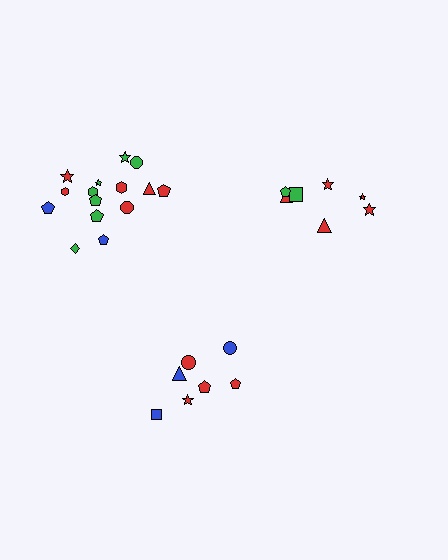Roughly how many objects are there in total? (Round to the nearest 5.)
Roughly 30 objects in total.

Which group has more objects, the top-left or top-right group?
The top-left group.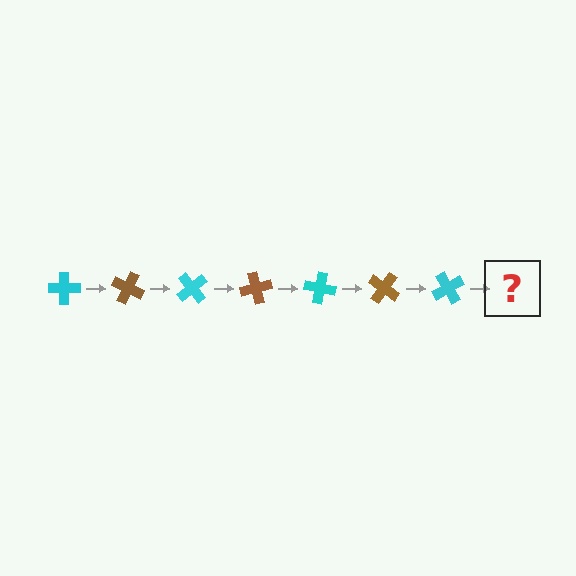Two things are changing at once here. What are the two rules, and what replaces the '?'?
The two rules are that it rotates 25 degrees each step and the color cycles through cyan and brown. The '?' should be a brown cross, rotated 175 degrees from the start.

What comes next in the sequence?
The next element should be a brown cross, rotated 175 degrees from the start.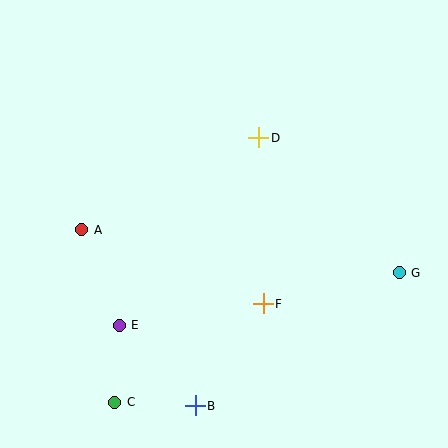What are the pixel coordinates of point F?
Point F is at (263, 304).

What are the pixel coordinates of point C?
Point C is at (115, 402).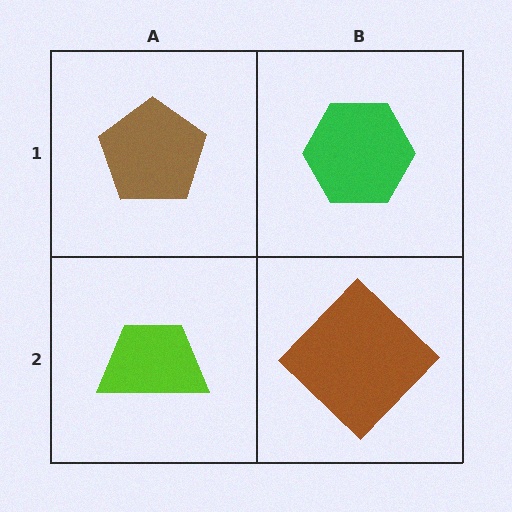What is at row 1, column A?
A brown pentagon.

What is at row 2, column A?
A lime trapezoid.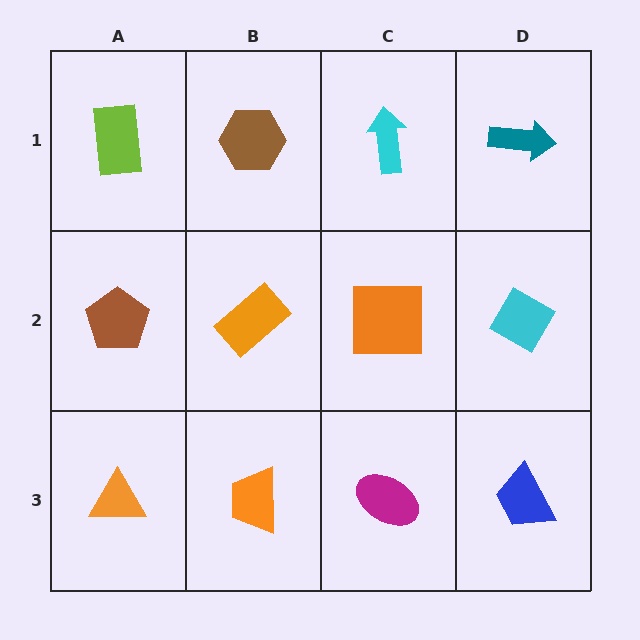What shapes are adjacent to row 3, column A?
A brown pentagon (row 2, column A), an orange trapezoid (row 3, column B).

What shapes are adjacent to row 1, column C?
An orange square (row 2, column C), a brown hexagon (row 1, column B), a teal arrow (row 1, column D).